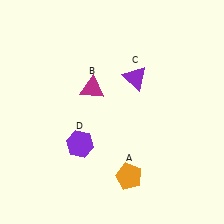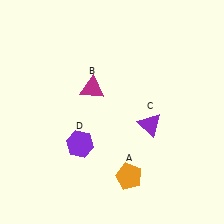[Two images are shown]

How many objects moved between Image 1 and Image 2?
1 object moved between the two images.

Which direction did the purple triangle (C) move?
The purple triangle (C) moved down.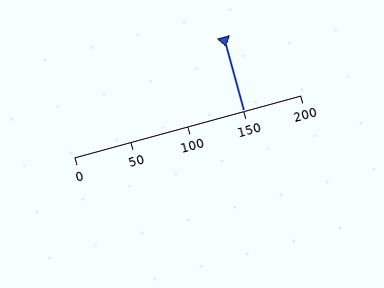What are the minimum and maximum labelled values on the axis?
The axis runs from 0 to 200.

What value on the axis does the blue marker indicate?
The marker indicates approximately 150.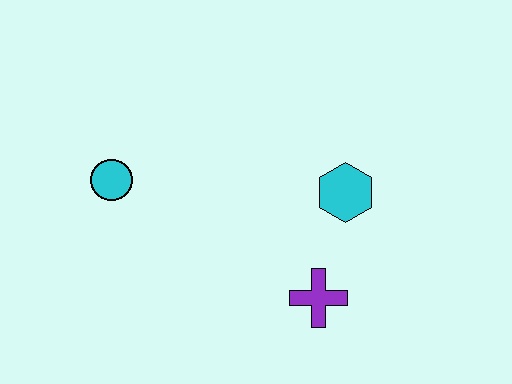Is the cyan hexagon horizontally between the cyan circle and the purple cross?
No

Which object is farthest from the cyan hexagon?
The cyan circle is farthest from the cyan hexagon.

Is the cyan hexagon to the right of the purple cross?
Yes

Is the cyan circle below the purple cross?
No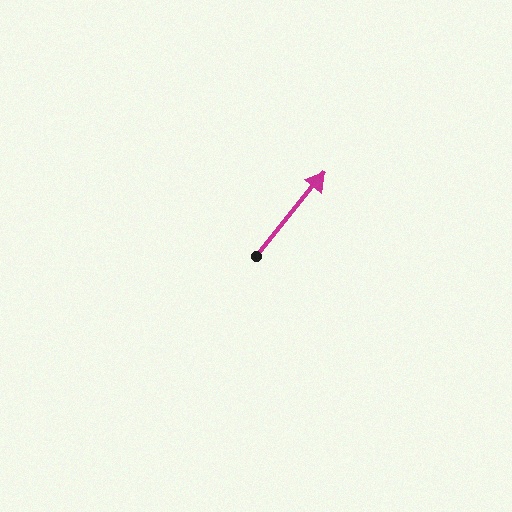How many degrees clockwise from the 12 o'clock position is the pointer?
Approximately 39 degrees.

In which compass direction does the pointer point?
Northeast.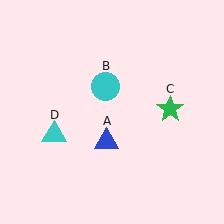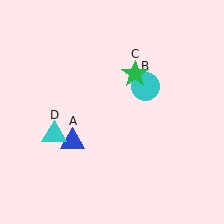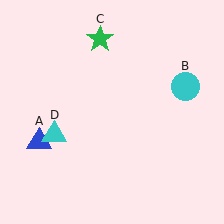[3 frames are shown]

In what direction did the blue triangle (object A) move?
The blue triangle (object A) moved left.